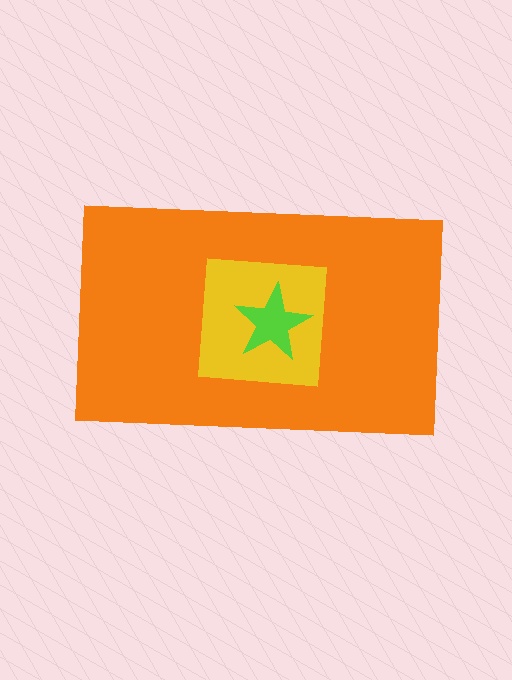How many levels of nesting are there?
3.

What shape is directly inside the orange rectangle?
The yellow square.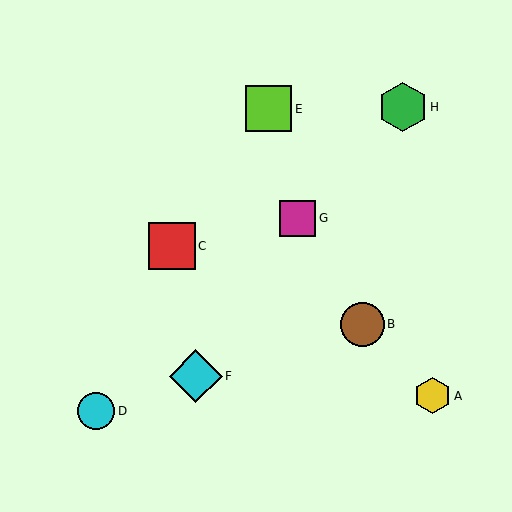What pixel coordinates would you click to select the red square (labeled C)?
Click at (172, 246) to select the red square C.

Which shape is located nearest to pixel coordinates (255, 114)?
The lime square (labeled E) at (268, 109) is nearest to that location.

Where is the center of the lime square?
The center of the lime square is at (268, 109).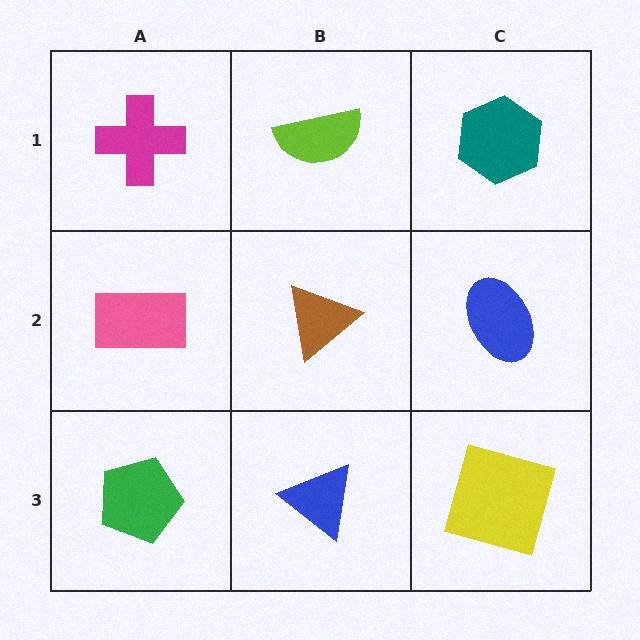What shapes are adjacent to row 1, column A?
A pink rectangle (row 2, column A), a lime semicircle (row 1, column B).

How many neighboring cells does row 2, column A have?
3.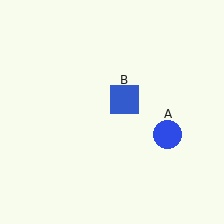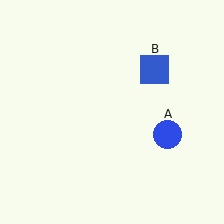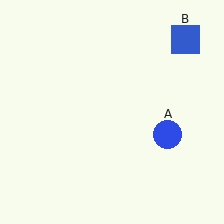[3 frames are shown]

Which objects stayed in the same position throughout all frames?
Blue circle (object A) remained stationary.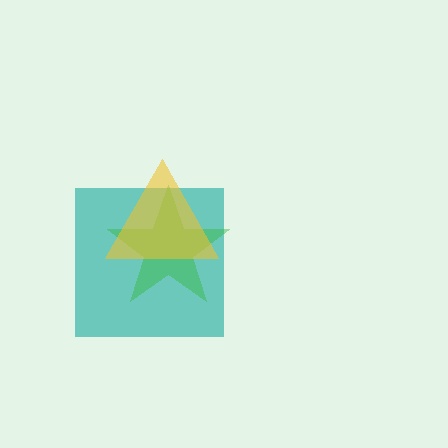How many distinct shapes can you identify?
There are 3 distinct shapes: a teal square, a green star, a yellow triangle.